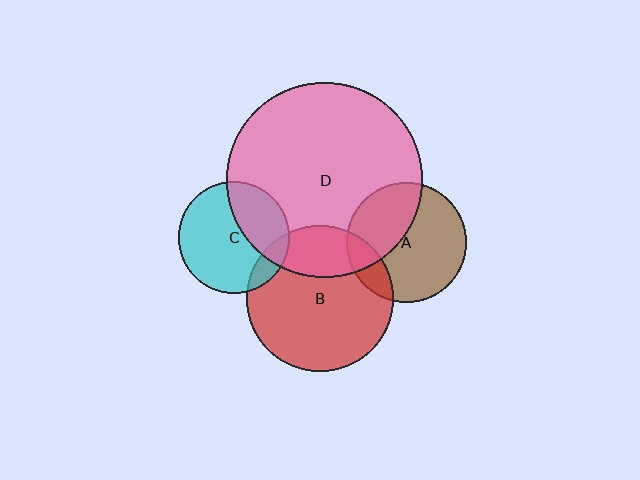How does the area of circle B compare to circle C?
Approximately 1.7 times.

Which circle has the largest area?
Circle D (pink).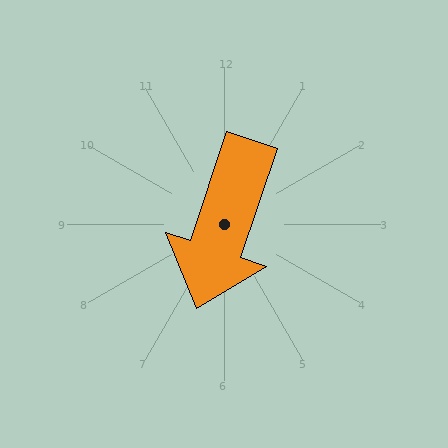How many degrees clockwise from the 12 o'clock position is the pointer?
Approximately 198 degrees.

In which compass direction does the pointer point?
South.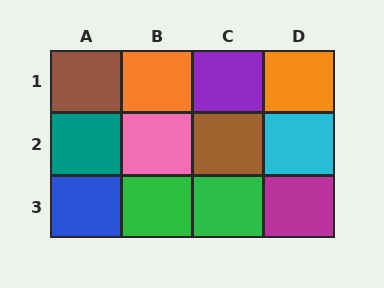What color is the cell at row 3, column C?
Green.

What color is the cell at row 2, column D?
Cyan.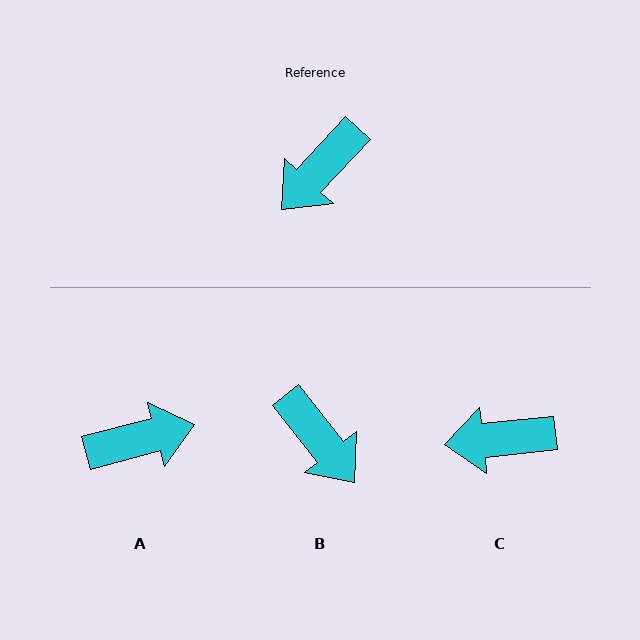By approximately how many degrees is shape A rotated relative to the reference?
Approximately 148 degrees counter-clockwise.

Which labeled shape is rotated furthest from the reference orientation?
A, about 148 degrees away.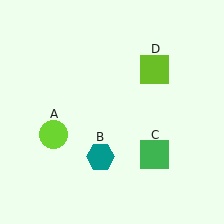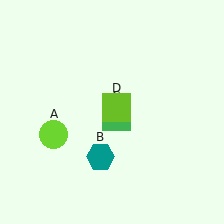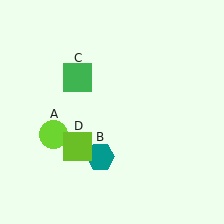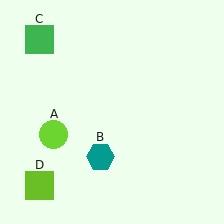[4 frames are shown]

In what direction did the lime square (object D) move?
The lime square (object D) moved down and to the left.